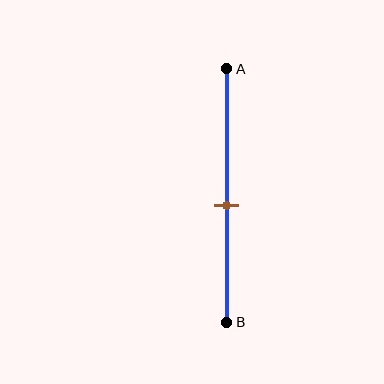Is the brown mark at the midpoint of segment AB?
No, the mark is at about 55% from A, not at the 50% midpoint.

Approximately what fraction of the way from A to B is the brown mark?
The brown mark is approximately 55% of the way from A to B.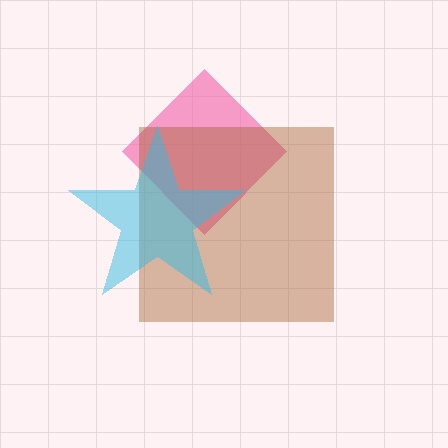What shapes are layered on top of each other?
The layered shapes are: a pink diamond, a brown square, a cyan star.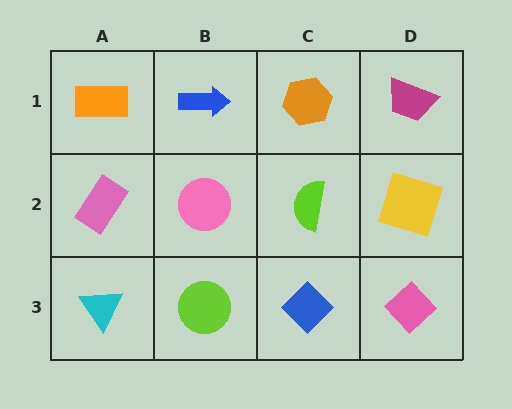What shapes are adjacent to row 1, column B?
A pink circle (row 2, column B), an orange rectangle (row 1, column A), an orange hexagon (row 1, column C).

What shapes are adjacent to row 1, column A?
A pink rectangle (row 2, column A), a blue arrow (row 1, column B).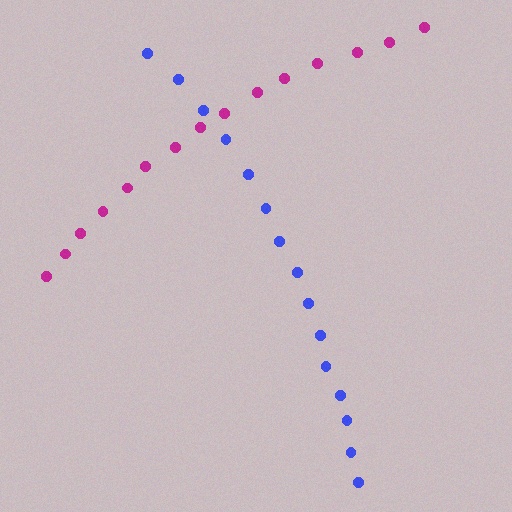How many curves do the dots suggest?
There are 2 distinct paths.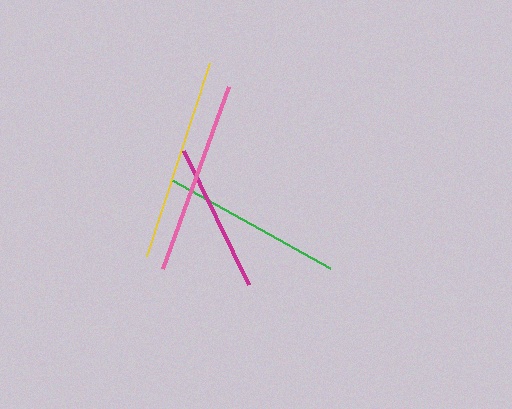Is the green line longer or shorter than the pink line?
The pink line is longer than the green line.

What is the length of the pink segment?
The pink segment is approximately 193 pixels long.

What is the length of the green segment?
The green segment is approximately 181 pixels long.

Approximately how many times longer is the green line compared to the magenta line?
The green line is approximately 1.2 times the length of the magenta line.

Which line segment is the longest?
The yellow line is the longest at approximately 203 pixels.